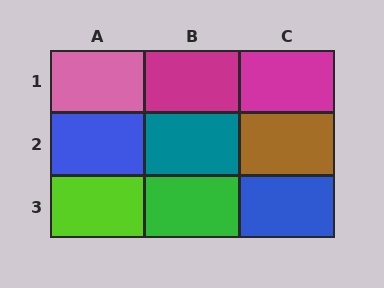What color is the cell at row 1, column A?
Pink.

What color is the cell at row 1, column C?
Magenta.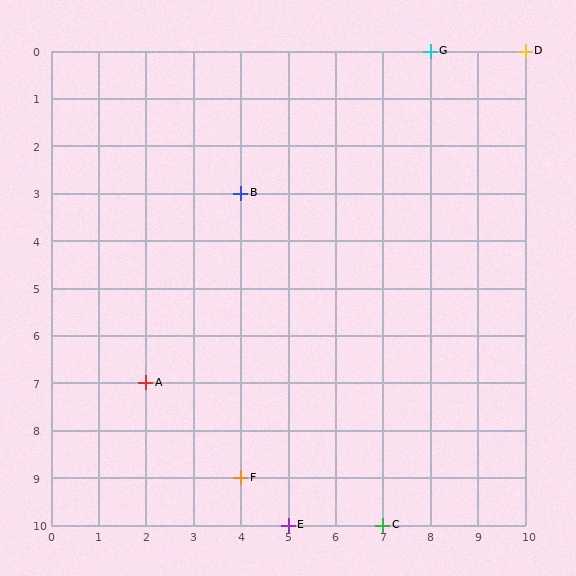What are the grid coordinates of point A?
Point A is at grid coordinates (2, 7).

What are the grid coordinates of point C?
Point C is at grid coordinates (7, 10).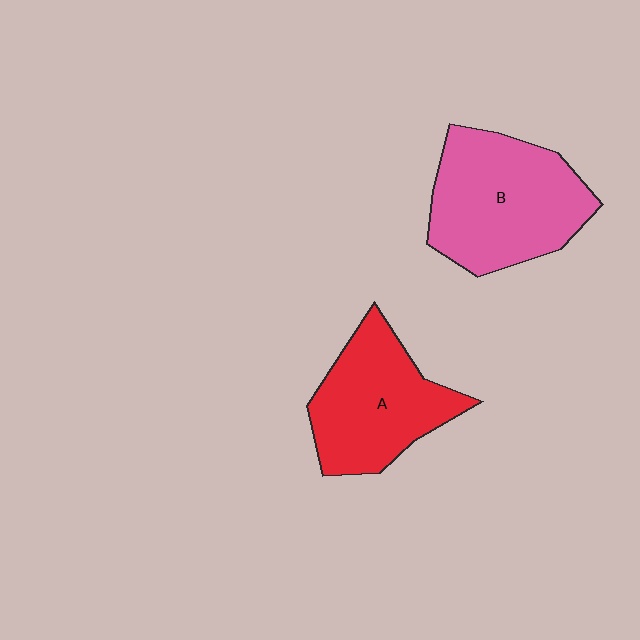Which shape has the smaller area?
Shape A (red).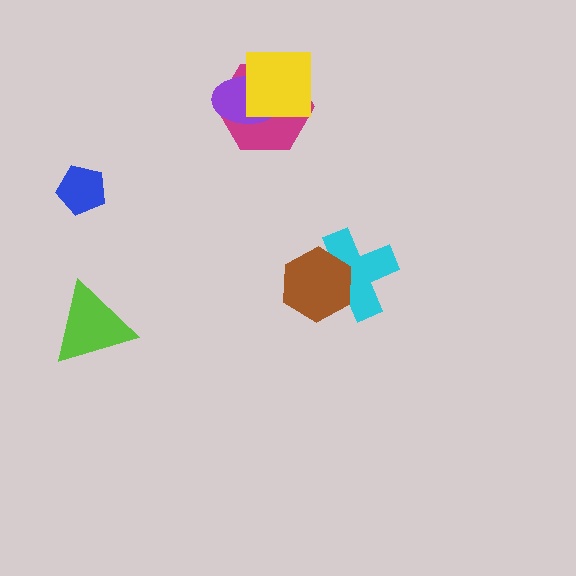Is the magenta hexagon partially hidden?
Yes, it is partially covered by another shape.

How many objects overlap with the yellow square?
2 objects overlap with the yellow square.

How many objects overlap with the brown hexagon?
1 object overlaps with the brown hexagon.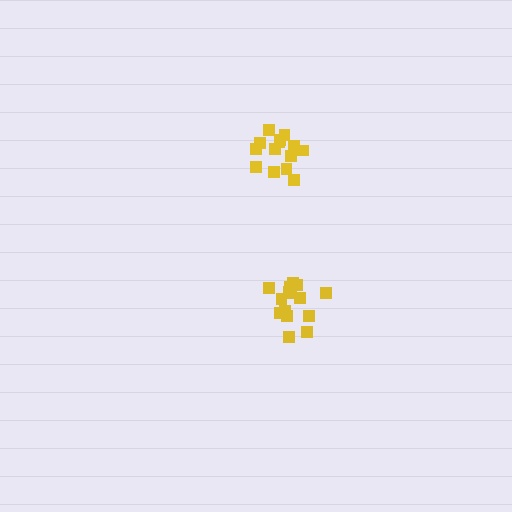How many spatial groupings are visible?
There are 2 spatial groupings.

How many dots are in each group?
Group 1: 14 dots, Group 2: 16 dots (30 total).